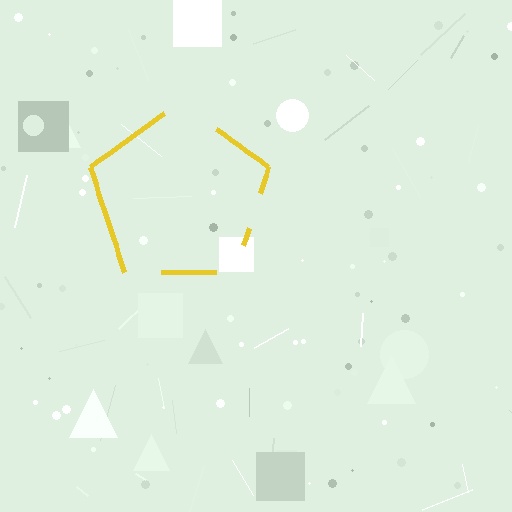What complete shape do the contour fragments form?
The contour fragments form a pentagon.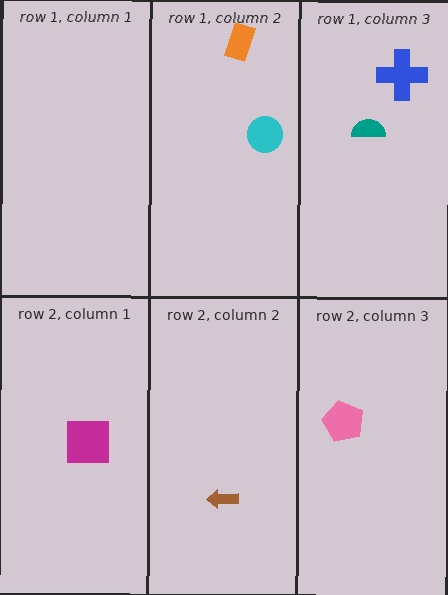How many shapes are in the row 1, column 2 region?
2.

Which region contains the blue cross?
The row 1, column 3 region.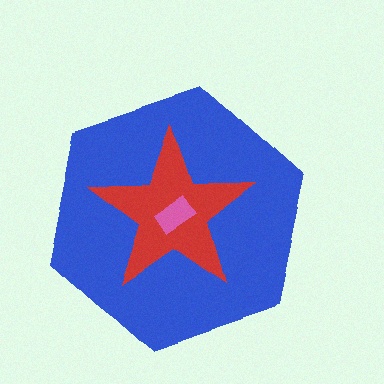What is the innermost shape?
The pink rectangle.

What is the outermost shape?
The blue hexagon.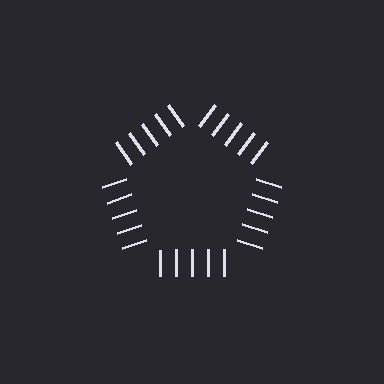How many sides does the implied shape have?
5 sides — the line-ends trace a pentagon.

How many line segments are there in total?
25 — 5 along each of the 5 edges.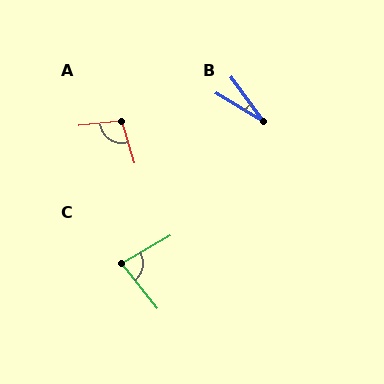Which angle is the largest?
A, at approximately 101 degrees.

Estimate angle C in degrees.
Approximately 82 degrees.